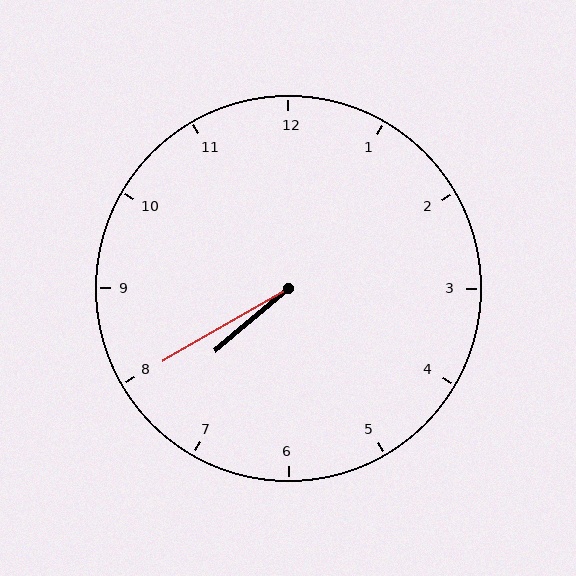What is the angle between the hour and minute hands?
Approximately 10 degrees.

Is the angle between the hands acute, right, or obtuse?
It is acute.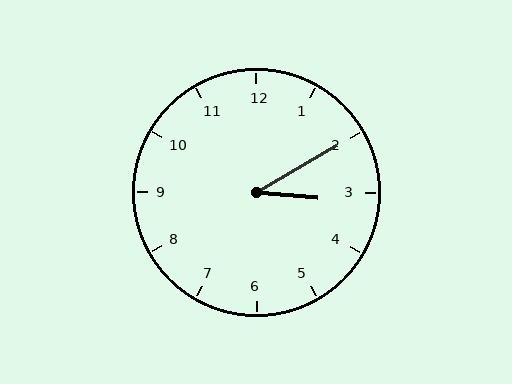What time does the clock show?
3:10.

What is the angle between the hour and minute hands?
Approximately 35 degrees.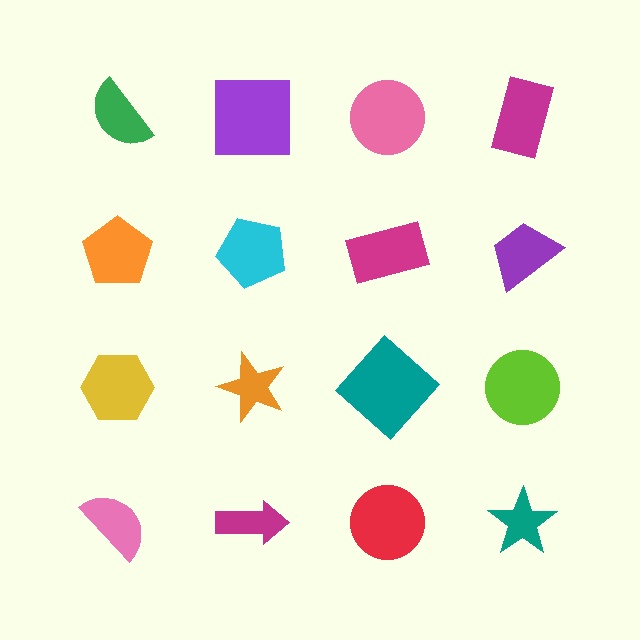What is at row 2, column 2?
A cyan pentagon.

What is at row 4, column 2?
A magenta arrow.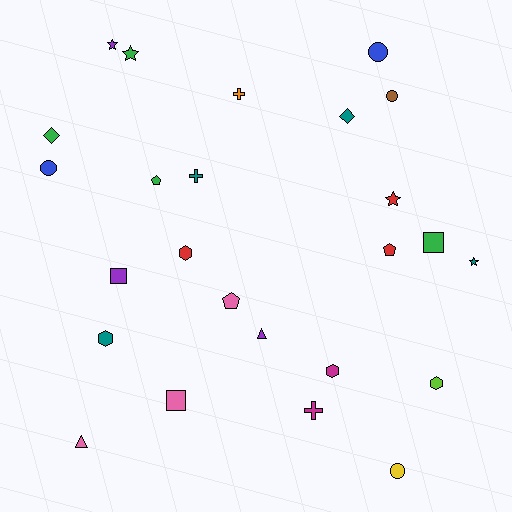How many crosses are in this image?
There are 3 crosses.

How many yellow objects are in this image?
There is 1 yellow object.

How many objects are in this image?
There are 25 objects.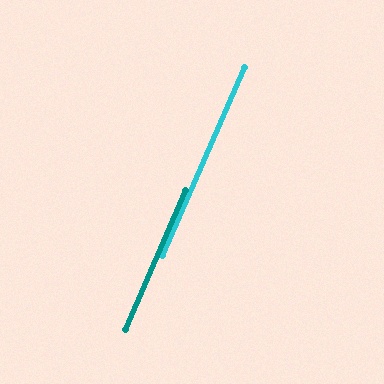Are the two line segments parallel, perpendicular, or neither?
Parallel — their directions differ by only 0.4°.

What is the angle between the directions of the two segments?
Approximately 0 degrees.